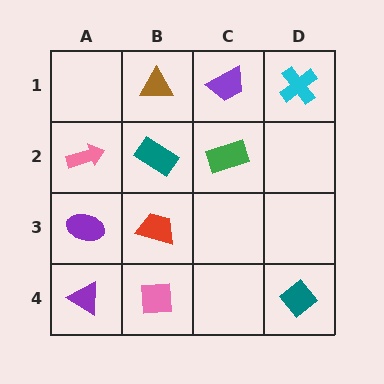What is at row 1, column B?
A brown triangle.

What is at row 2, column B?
A teal rectangle.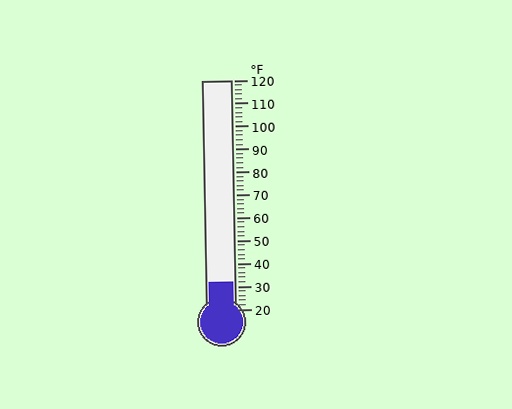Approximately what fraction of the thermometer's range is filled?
The thermometer is filled to approximately 10% of its range.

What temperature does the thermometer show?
The thermometer shows approximately 32°F.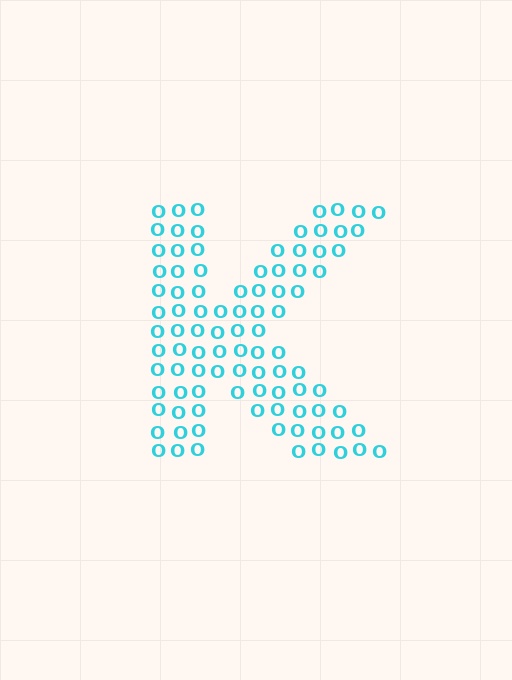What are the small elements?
The small elements are letter O's.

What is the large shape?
The large shape is the letter K.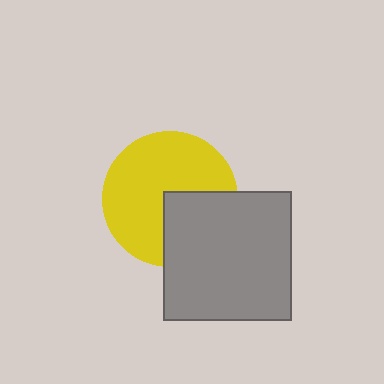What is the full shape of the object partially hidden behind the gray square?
The partially hidden object is a yellow circle.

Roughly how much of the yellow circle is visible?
Most of it is visible (roughly 68%).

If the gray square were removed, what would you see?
You would see the complete yellow circle.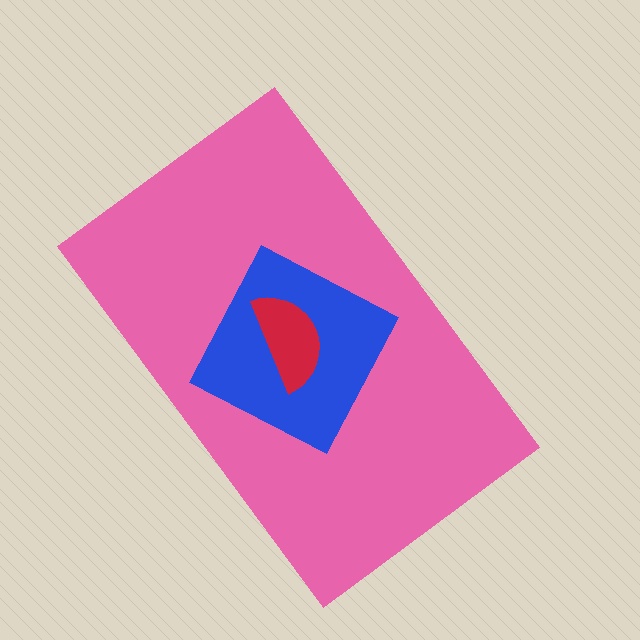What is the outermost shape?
The pink rectangle.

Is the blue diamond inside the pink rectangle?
Yes.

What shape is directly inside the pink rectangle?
The blue diamond.